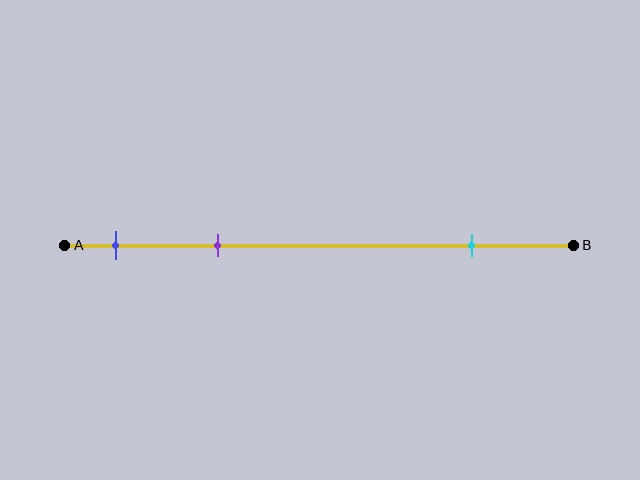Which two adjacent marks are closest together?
The blue and purple marks are the closest adjacent pair.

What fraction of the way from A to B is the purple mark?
The purple mark is approximately 30% (0.3) of the way from A to B.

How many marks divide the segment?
There are 3 marks dividing the segment.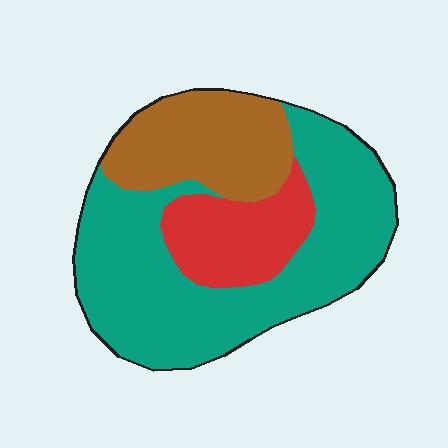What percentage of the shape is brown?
Brown covers around 25% of the shape.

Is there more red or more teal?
Teal.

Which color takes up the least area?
Red, at roughly 20%.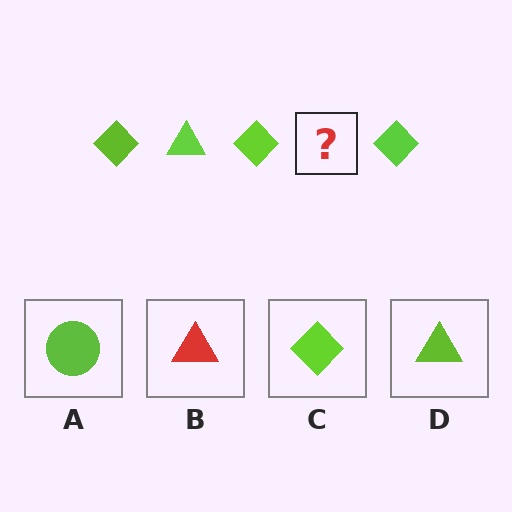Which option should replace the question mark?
Option D.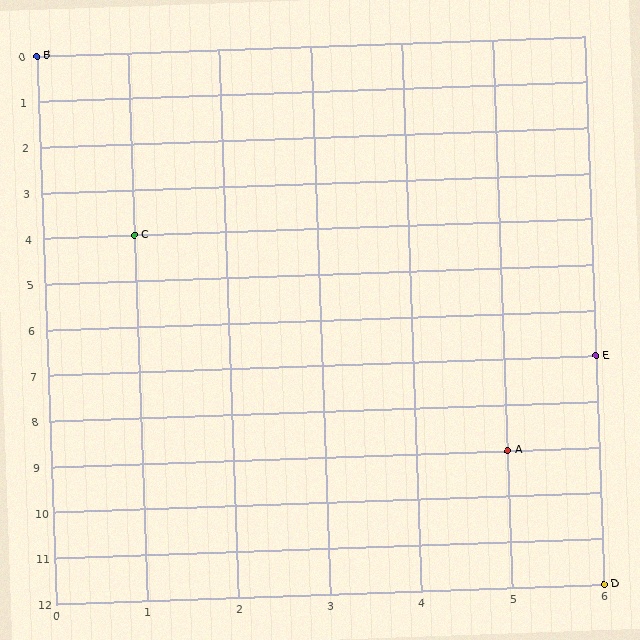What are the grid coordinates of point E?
Point E is at grid coordinates (6, 7).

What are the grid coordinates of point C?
Point C is at grid coordinates (1, 4).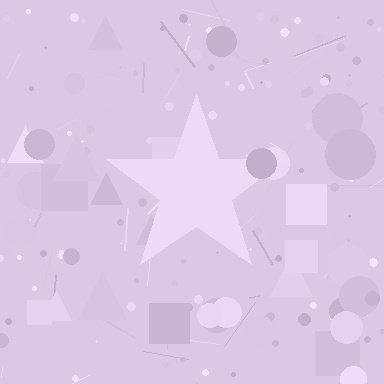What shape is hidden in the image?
A star is hidden in the image.